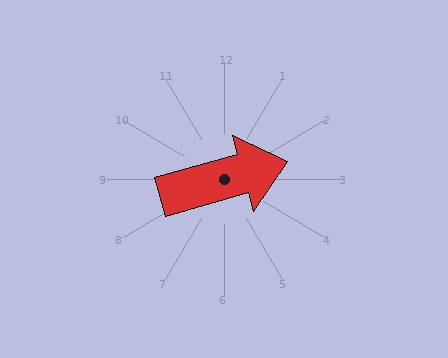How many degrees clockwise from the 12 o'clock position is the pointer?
Approximately 74 degrees.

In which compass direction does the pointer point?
East.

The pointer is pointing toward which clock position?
Roughly 2 o'clock.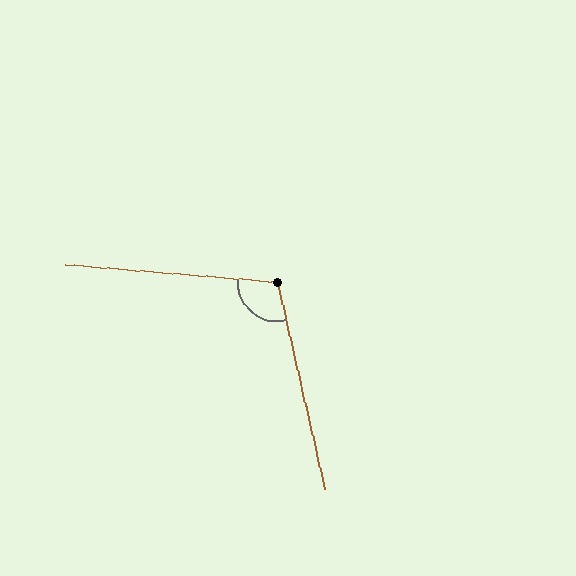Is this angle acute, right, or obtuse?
It is obtuse.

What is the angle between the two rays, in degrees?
Approximately 108 degrees.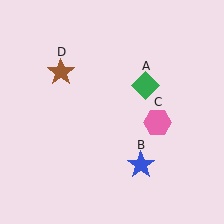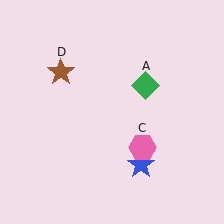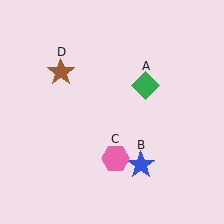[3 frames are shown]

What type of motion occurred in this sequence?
The pink hexagon (object C) rotated clockwise around the center of the scene.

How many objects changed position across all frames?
1 object changed position: pink hexagon (object C).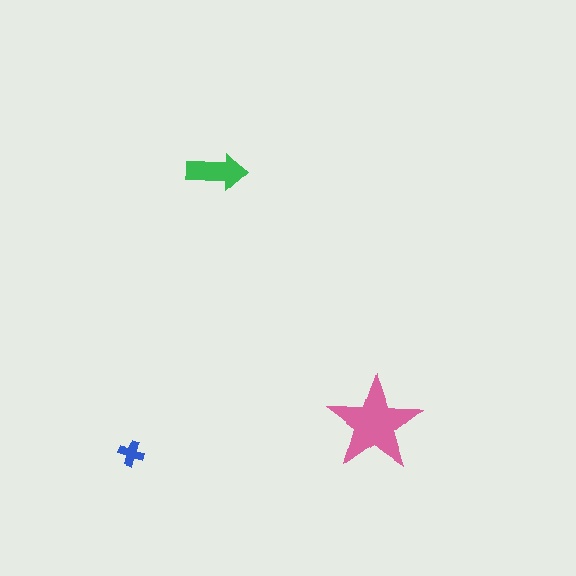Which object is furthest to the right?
The pink star is rightmost.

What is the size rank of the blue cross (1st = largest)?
3rd.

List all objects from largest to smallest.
The pink star, the green arrow, the blue cross.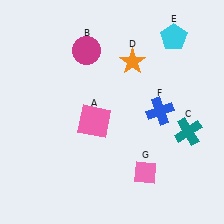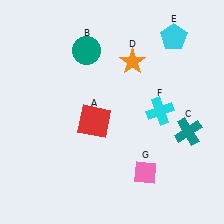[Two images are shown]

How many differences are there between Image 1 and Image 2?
There are 3 differences between the two images.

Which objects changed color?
A changed from pink to red. B changed from magenta to teal. F changed from blue to cyan.